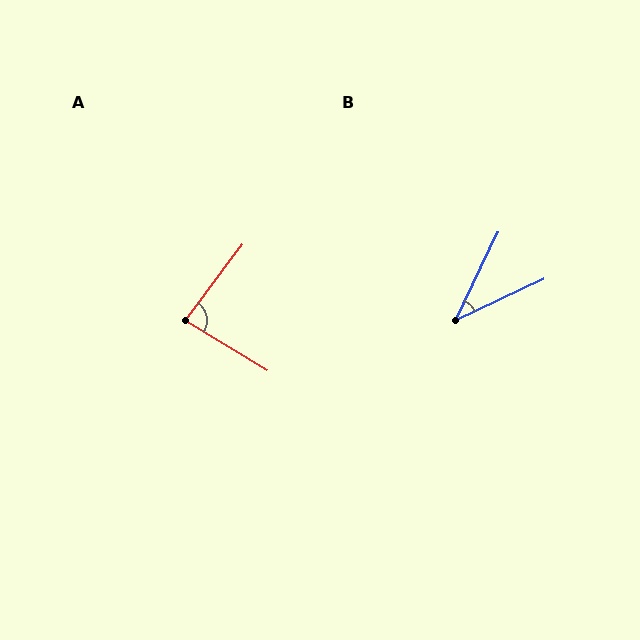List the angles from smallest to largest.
B (40°), A (84°).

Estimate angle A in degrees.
Approximately 84 degrees.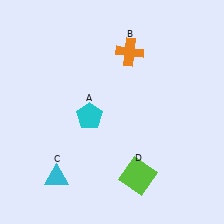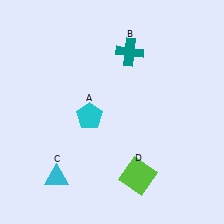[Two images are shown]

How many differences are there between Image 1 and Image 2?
There is 1 difference between the two images.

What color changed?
The cross (B) changed from orange in Image 1 to teal in Image 2.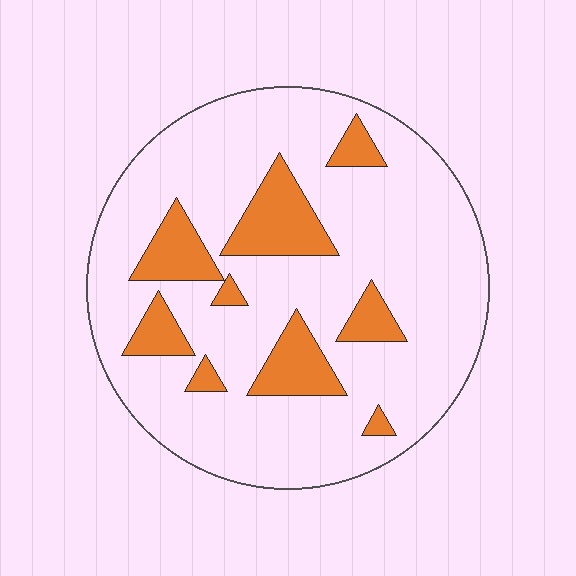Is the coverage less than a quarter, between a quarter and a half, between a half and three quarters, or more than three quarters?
Less than a quarter.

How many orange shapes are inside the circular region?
9.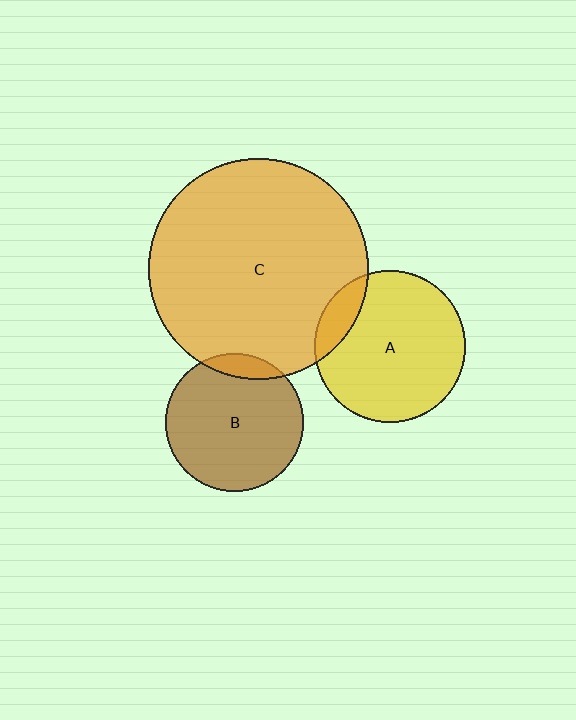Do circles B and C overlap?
Yes.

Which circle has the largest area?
Circle C (orange).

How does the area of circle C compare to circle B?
Approximately 2.5 times.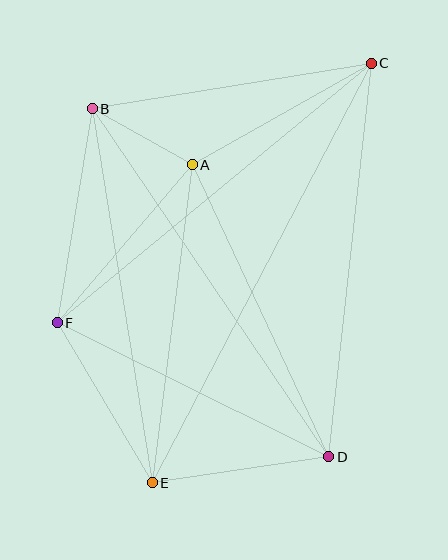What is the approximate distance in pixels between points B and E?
The distance between B and E is approximately 379 pixels.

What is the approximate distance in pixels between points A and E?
The distance between A and E is approximately 320 pixels.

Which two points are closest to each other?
Points A and B are closest to each other.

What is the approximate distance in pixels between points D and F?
The distance between D and F is approximately 303 pixels.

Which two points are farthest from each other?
Points C and E are farthest from each other.